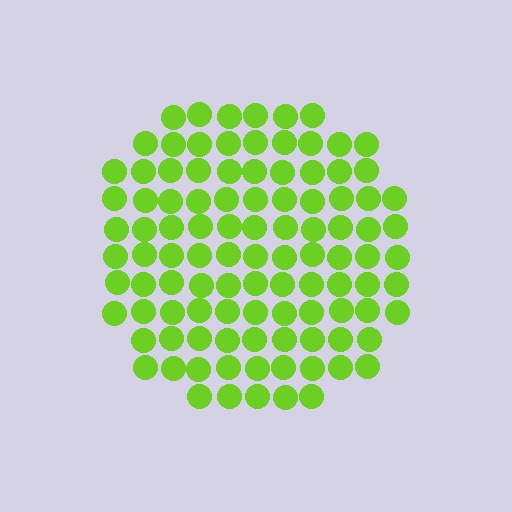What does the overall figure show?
The overall figure shows a circle.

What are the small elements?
The small elements are circles.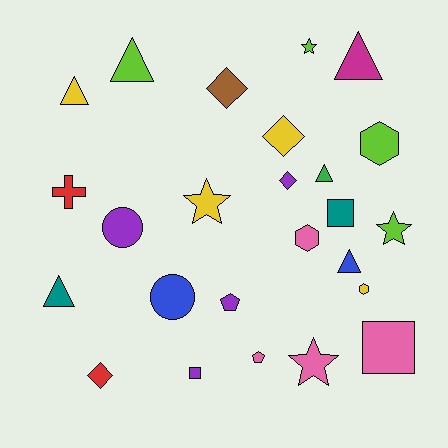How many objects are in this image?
There are 25 objects.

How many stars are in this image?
There are 4 stars.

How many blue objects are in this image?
There are 2 blue objects.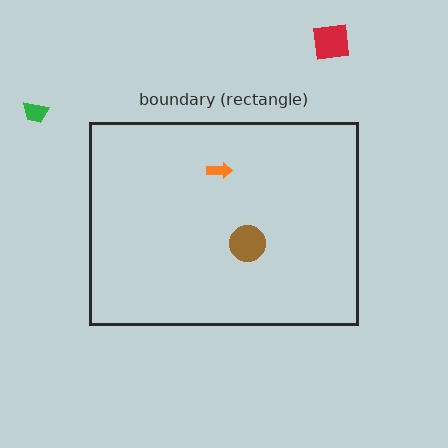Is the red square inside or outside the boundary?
Outside.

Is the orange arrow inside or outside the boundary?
Inside.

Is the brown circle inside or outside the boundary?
Inside.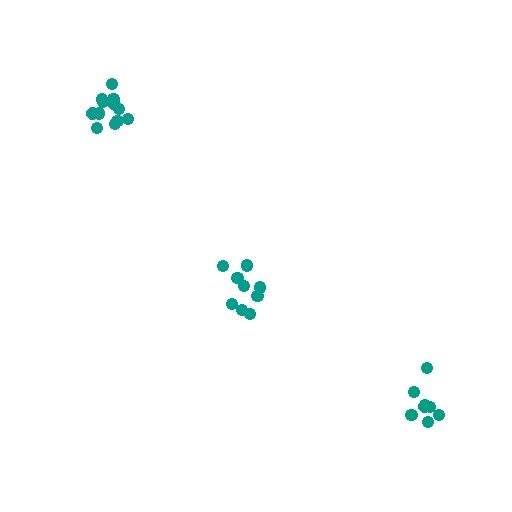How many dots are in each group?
Group 1: 9 dots, Group 2: 8 dots, Group 3: 12 dots (29 total).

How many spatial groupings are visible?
There are 3 spatial groupings.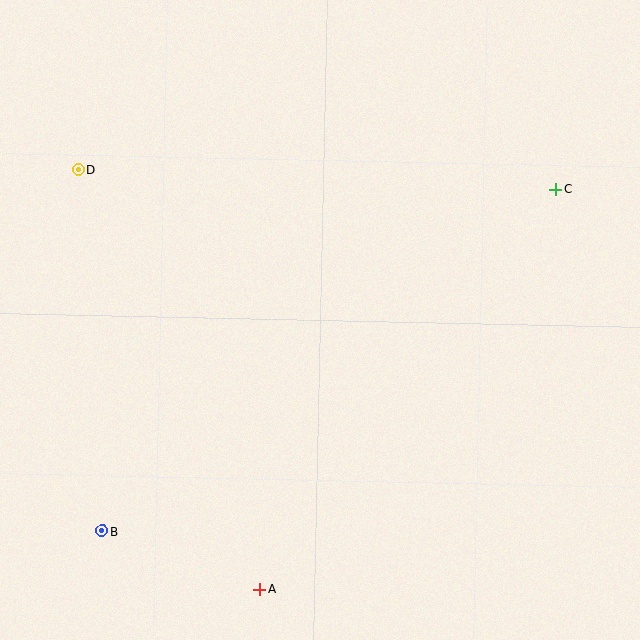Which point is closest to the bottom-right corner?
Point A is closest to the bottom-right corner.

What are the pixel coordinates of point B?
Point B is at (102, 531).